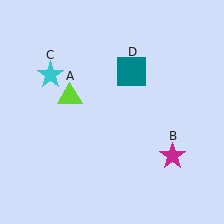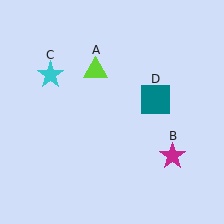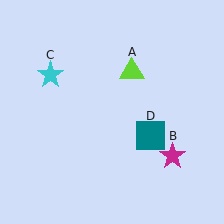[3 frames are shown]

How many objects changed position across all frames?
2 objects changed position: lime triangle (object A), teal square (object D).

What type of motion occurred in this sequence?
The lime triangle (object A), teal square (object D) rotated clockwise around the center of the scene.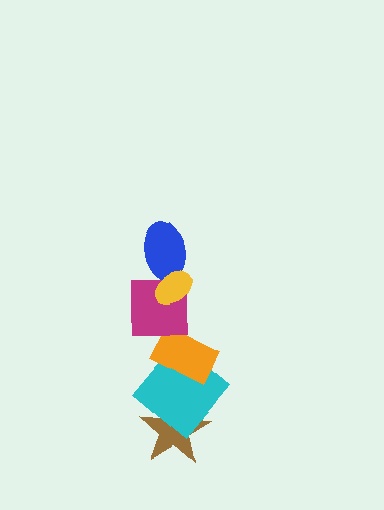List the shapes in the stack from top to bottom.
From top to bottom: the yellow ellipse, the blue ellipse, the magenta square, the orange rectangle, the cyan diamond, the brown star.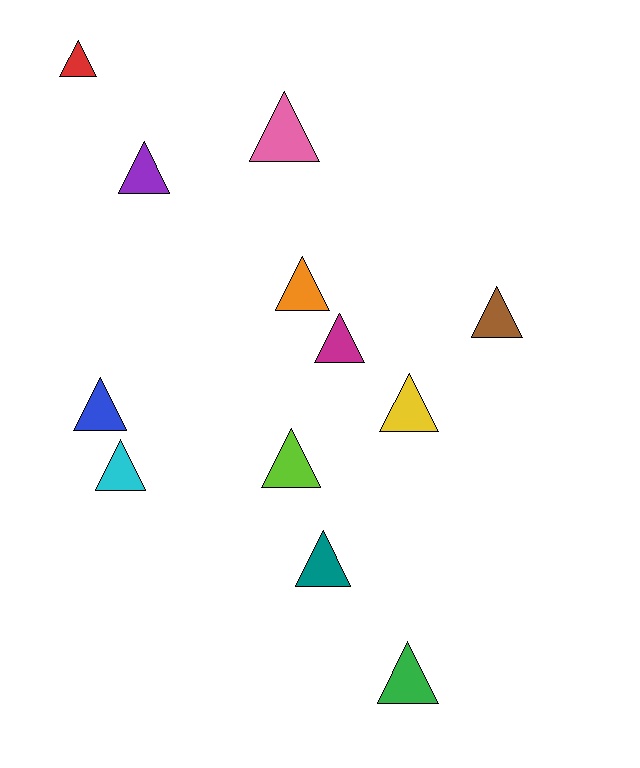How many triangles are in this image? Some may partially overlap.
There are 12 triangles.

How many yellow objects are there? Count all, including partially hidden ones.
There is 1 yellow object.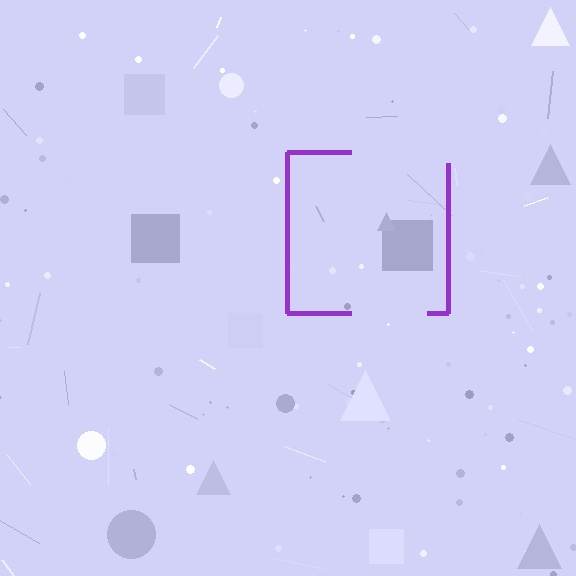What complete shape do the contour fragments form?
The contour fragments form a square.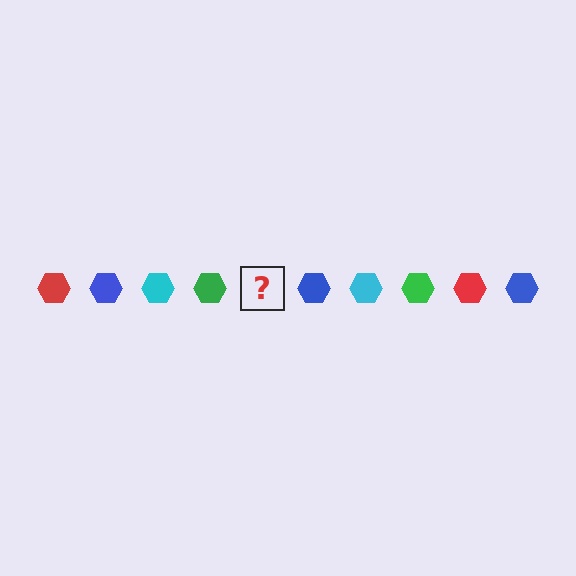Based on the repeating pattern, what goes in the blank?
The blank should be a red hexagon.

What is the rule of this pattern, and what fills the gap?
The rule is that the pattern cycles through red, blue, cyan, green hexagons. The gap should be filled with a red hexagon.